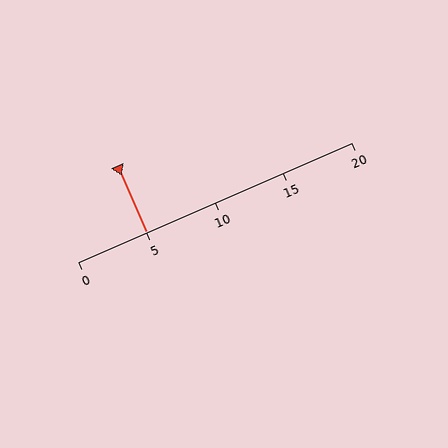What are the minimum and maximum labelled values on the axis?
The axis runs from 0 to 20.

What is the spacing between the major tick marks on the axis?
The major ticks are spaced 5 apart.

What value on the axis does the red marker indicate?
The marker indicates approximately 5.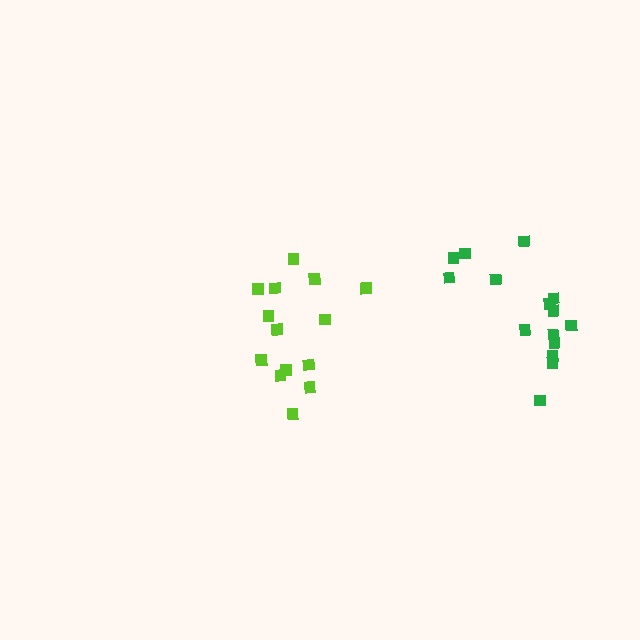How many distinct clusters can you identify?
There are 2 distinct clusters.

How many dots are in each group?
Group 1: 15 dots, Group 2: 14 dots (29 total).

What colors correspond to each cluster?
The clusters are colored: green, lime.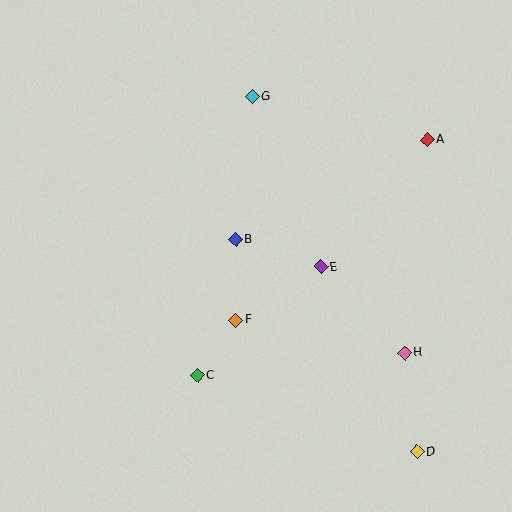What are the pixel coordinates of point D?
Point D is at (417, 452).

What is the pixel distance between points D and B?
The distance between D and B is 279 pixels.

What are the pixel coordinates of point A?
Point A is at (427, 139).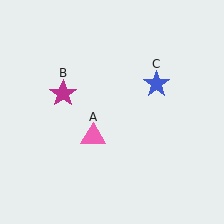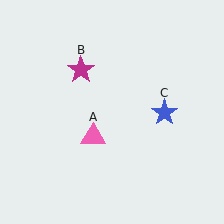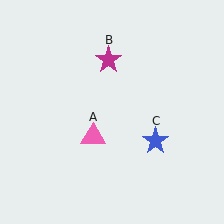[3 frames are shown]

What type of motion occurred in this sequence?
The magenta star (object B), blue star (object C) rotated clockwise around the center of the scene.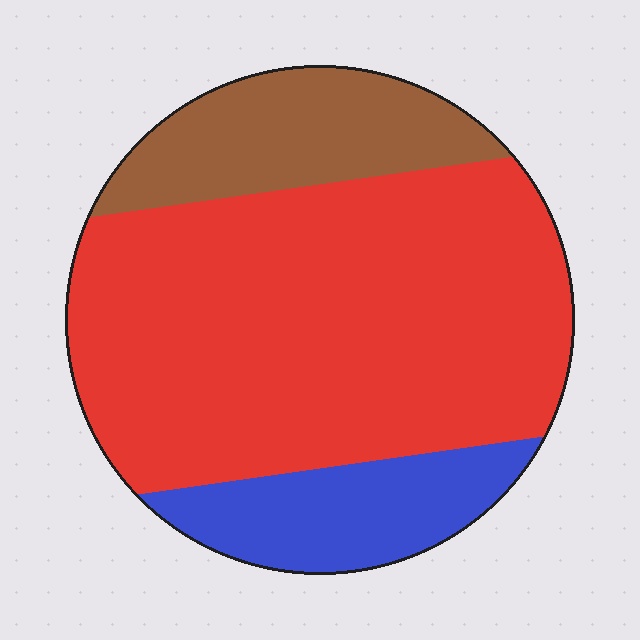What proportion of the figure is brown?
Brown covers 18% of the figure.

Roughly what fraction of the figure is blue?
Blue takes up about one sixth (1/6) of the figure.